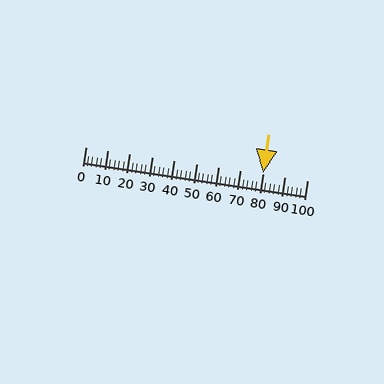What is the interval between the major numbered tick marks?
The major tick marks are spaced 10 units apart.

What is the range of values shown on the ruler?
The ruler shows values from 0 to 100.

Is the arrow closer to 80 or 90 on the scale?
The arrow is closer to 80.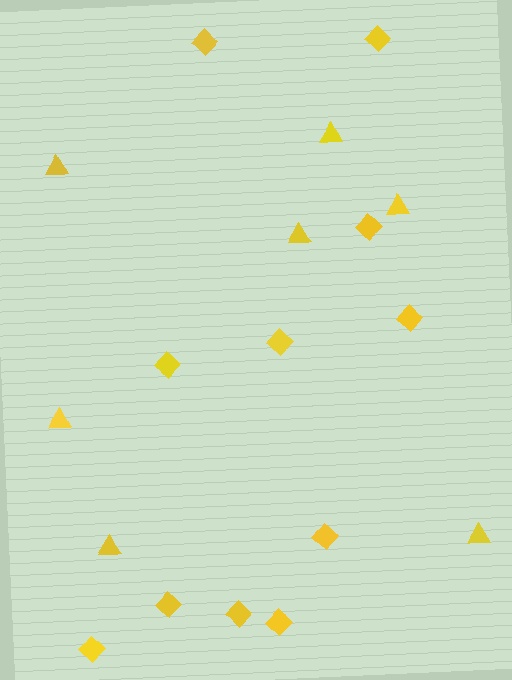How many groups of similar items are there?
There are 2 groups: one group of diamonds (11) and one group of triangles (7).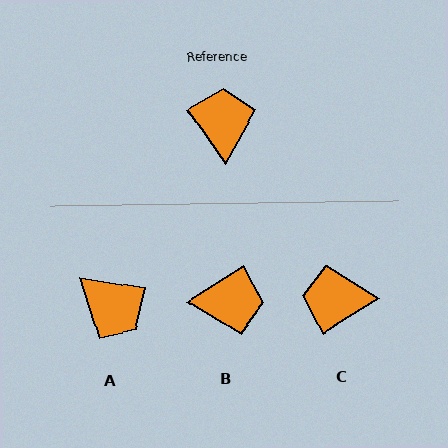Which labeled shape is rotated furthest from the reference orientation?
A, about 134 degrees away.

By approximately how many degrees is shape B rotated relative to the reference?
Approximately 93 degrees clockwise.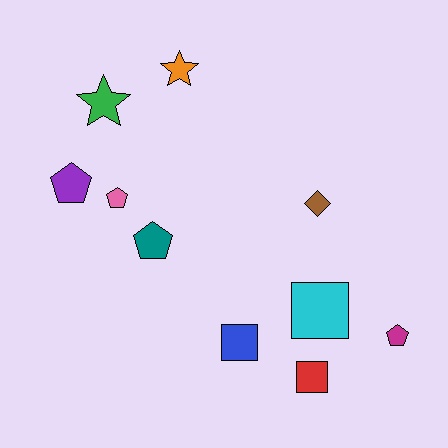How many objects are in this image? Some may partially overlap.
There are 10 objects.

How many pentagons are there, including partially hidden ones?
There are 4 pentagons.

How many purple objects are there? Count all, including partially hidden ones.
There is 1 purple object.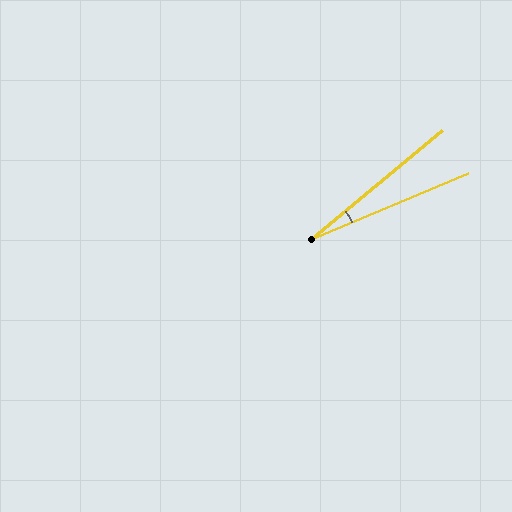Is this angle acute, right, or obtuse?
It is acute.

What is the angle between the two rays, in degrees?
Approximately 17 degrees.